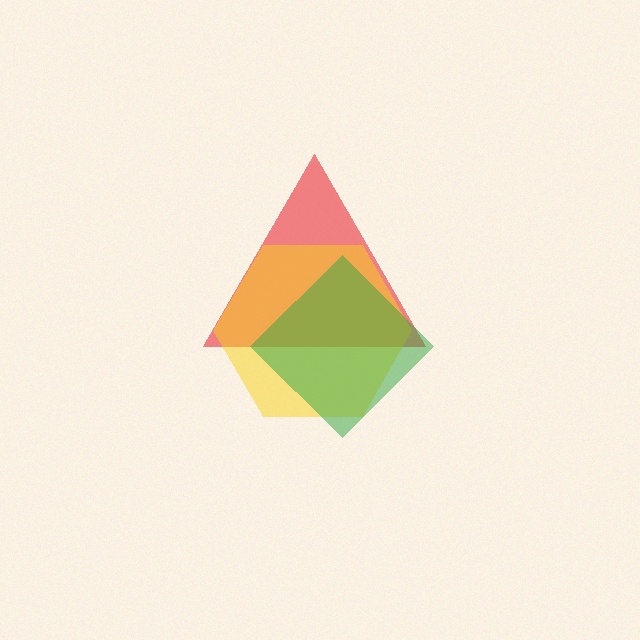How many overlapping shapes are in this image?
There are 3 overlapping shapes in the image.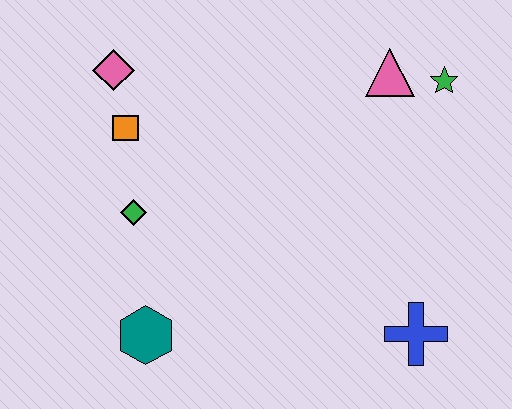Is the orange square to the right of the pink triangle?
No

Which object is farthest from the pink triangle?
The teal hexagon is farthest from the pink triangle.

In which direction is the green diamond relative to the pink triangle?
The green diamond is to the left of the pink triangle.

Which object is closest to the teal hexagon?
The green diamond is closest to the teal hexagon.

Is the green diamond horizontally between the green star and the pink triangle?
No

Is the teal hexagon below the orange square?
Yes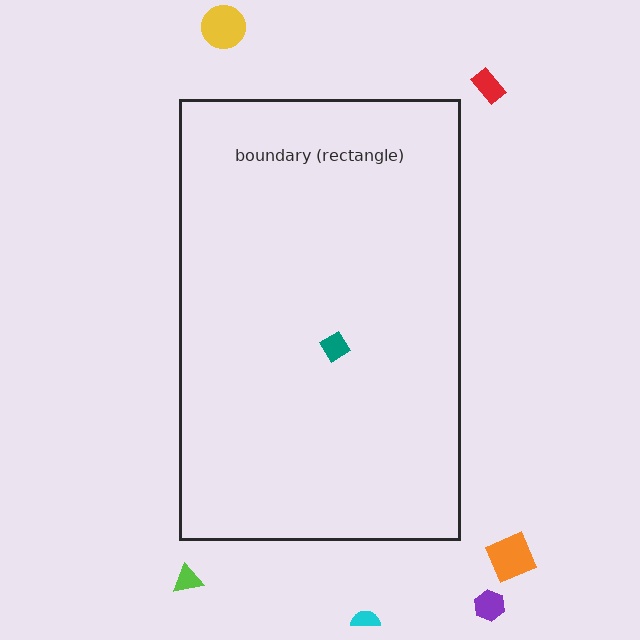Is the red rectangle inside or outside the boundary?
Outside.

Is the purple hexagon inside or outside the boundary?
Outside.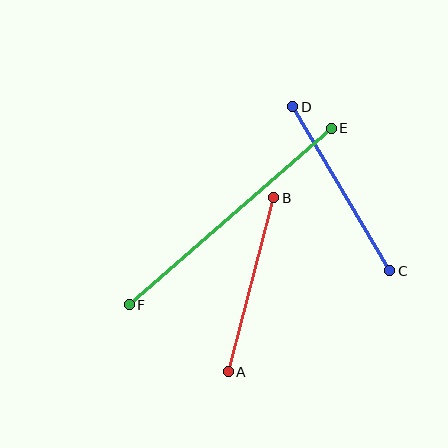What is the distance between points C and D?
The distance is approximately 190 pixels.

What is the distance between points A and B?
The distance is approximately 180 pixels.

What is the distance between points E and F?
The distance is approximately 268 pixels.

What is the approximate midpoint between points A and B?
The midpoint is at approximately (251, 285) pixels.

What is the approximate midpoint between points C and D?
The midpoint is at approximately (341, 189) pixels.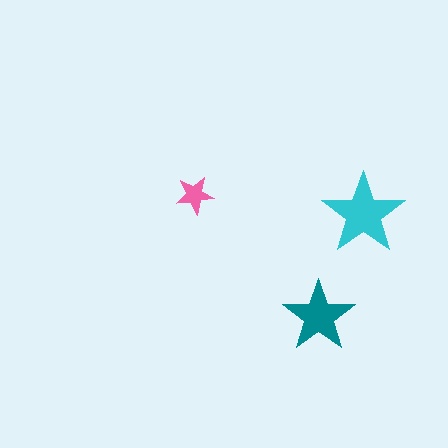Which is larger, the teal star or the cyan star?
The cyan one.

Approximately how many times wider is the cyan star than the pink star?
About 2 times wider.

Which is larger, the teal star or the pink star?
The teal one.